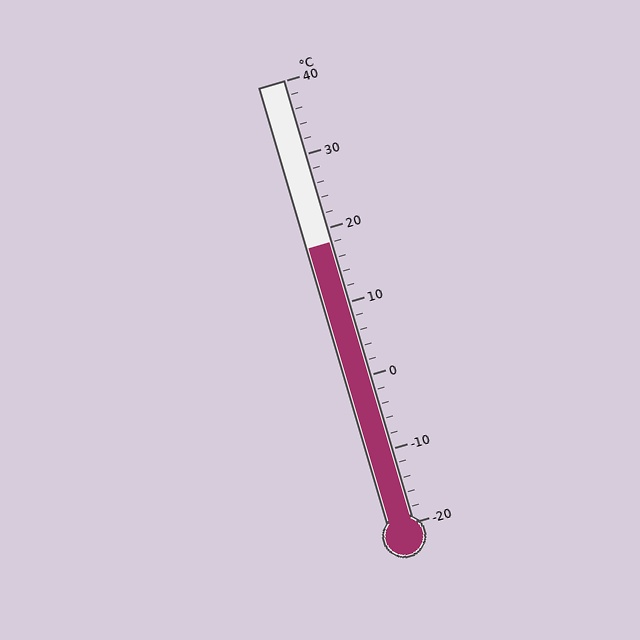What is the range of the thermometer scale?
The thermometer scale ranges from -20°C to 40°C.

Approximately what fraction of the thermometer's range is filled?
The thermometer is filled to approximately 65% of its range.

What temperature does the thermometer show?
The thermometer shows approximately 18°C.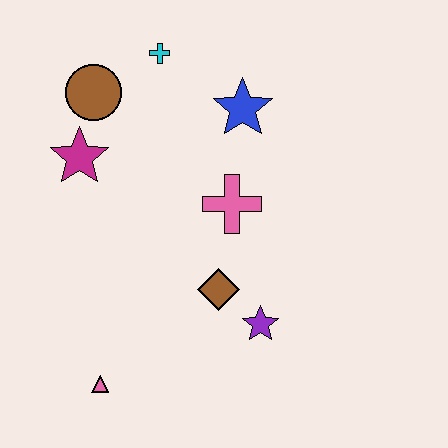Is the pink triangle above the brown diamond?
No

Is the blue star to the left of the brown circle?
No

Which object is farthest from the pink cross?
The pink triangle is farthest from the pink cross.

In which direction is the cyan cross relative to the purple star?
The cyan cross is above the purple star.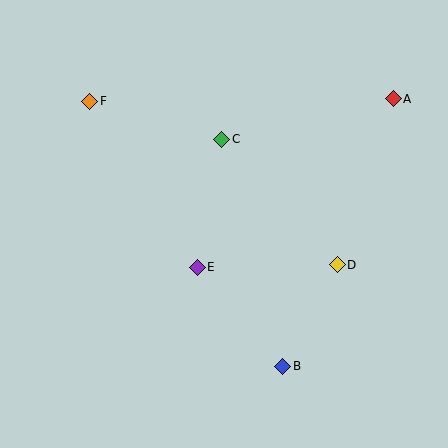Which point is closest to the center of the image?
Point E at (197, 267) is closest to the center.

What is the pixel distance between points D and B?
The distance between D and B is 115 pixels.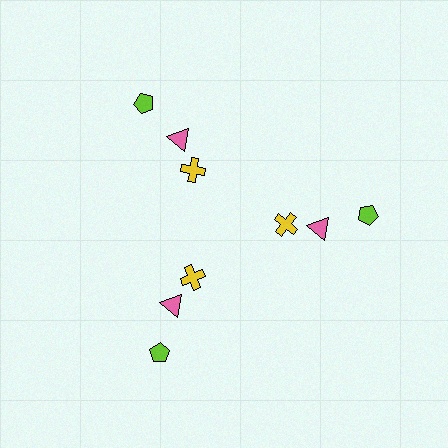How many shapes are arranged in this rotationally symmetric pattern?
There are 9 shapes, arranged in 3 groups of 3.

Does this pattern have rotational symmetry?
Yes, this pattern has 3-fold rotational symmetry. It looks the same after rotating 120 degrees around the center.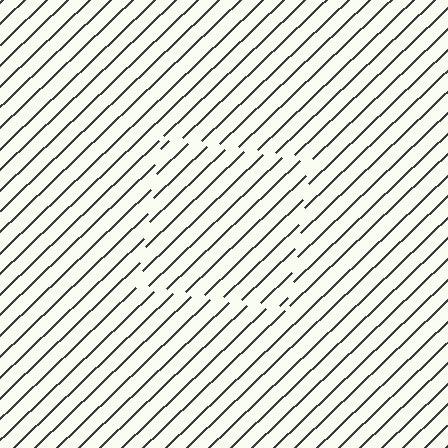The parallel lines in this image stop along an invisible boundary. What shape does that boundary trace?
An illusory square. The interior of the shape contains the same grating, shifted by half a period — the contour is defined by the phase discontinuity where line-ends from the inner and outer gratings abut.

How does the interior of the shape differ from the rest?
The interior of the shape contains the same grating, shifted by half a period — the contour is defined by the phase discontinuity where line-ends from the inner and outer gratings abut.